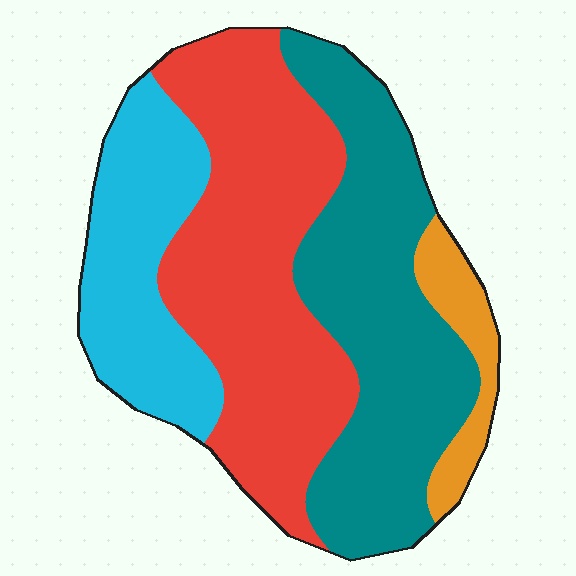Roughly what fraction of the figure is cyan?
Cyan covers 20% of the figure.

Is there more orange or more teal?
Teal.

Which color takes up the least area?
Orange, at roughly 5%.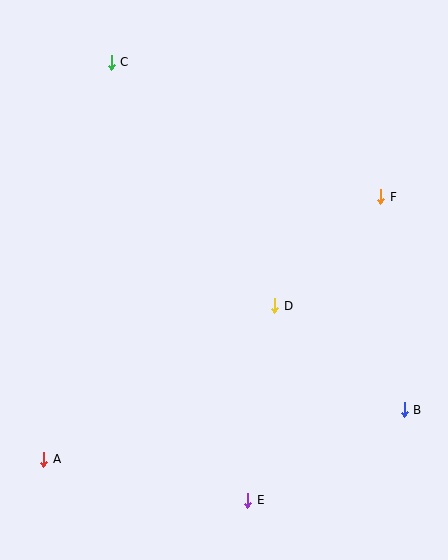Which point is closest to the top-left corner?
Point C is closest to the top-left corner.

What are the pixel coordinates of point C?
Point C is at (111, 62).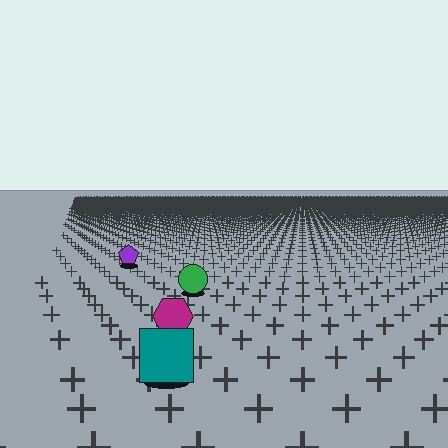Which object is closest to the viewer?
The teal square is closest. The texture marks near it are larger and more spread out.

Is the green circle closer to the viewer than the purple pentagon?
Yes. The green circle is closer — you can tell from the texture gradient: the ground texture is coarser near it.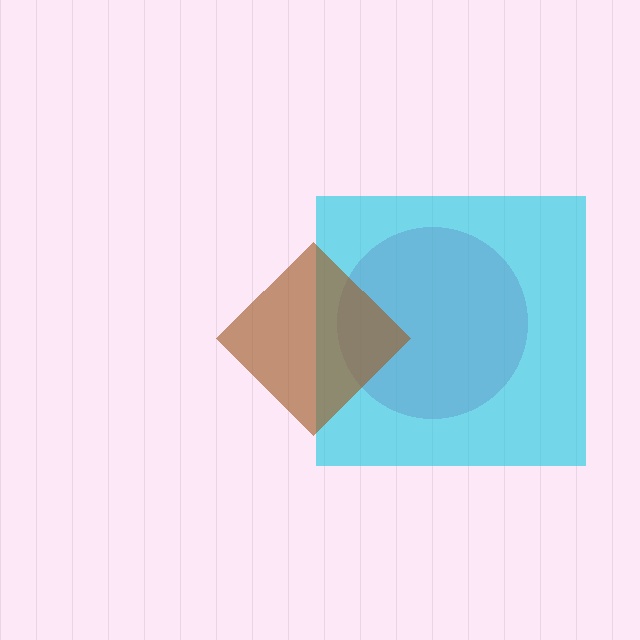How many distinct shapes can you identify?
There are 3 distinct shapes: a magenta circle, a cyan square, a brown diamond.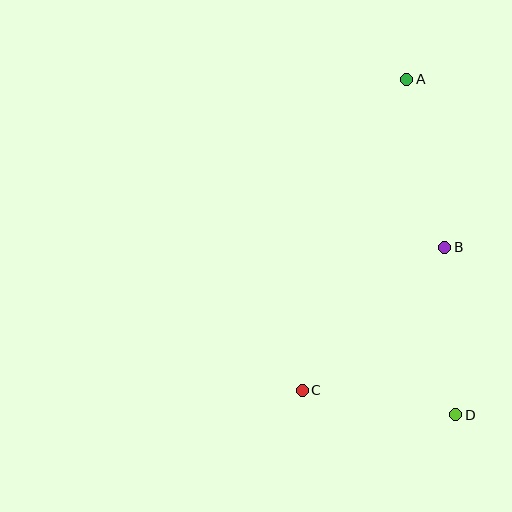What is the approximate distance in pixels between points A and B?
The distance between A and B is approximately 172 pixels.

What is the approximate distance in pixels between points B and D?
The distance between B and D is approximately 168 pixels.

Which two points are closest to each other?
Points C and D are closest to each other.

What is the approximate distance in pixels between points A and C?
The distance between A and C is approximately 328 pixels.